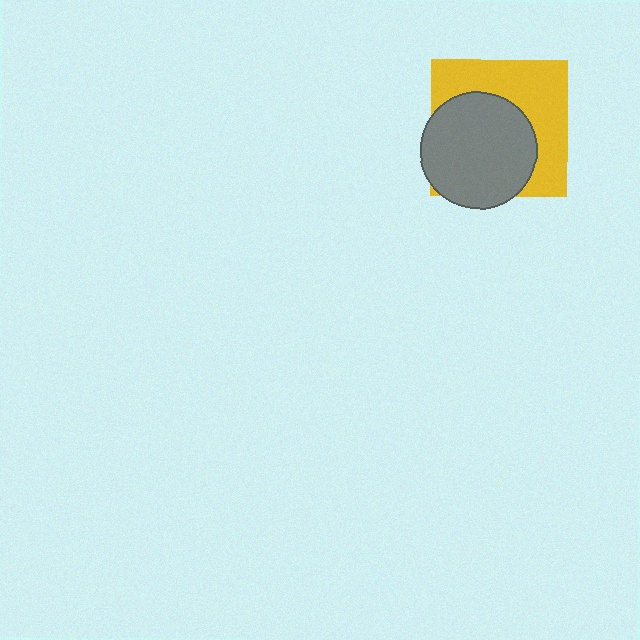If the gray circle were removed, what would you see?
You would see the complete yellow square.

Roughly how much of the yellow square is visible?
About half of it is visible (roughly 48%).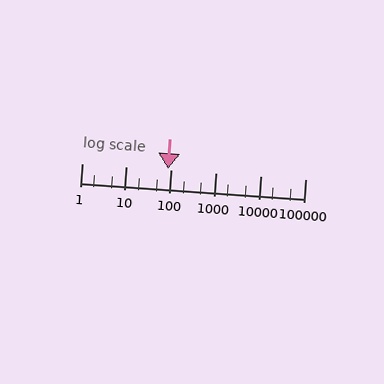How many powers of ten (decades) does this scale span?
The scale spans 5 decades, from 1 to 100000.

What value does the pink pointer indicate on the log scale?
The pointer indicates approximately 87.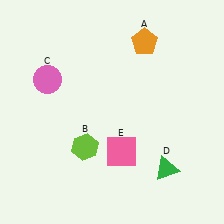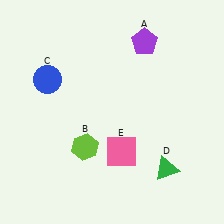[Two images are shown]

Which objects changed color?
A changed from orange to purple. C changed from pink to blue.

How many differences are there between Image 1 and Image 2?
There are 2 differences between the two images.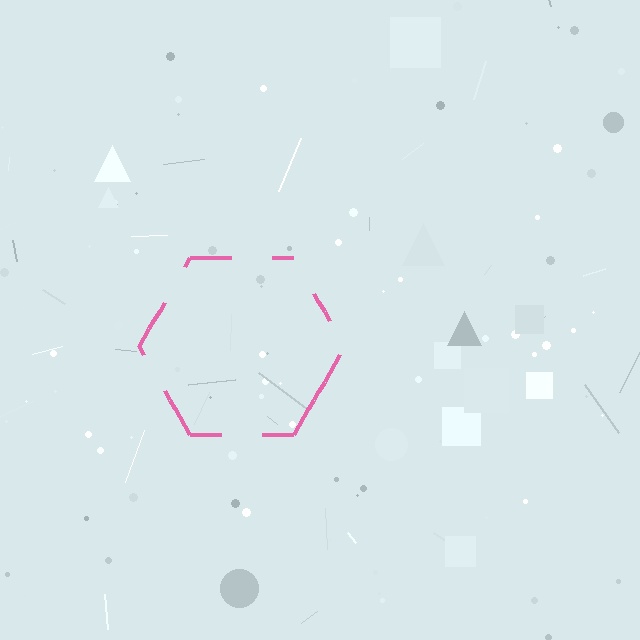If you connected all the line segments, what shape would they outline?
They would outline a hexagon.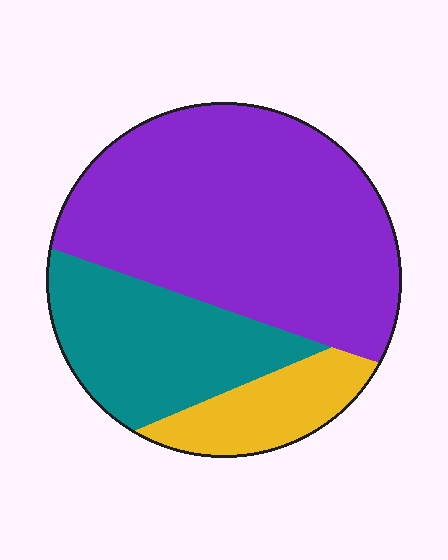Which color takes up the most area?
Purple, at roughly 60%.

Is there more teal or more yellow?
Teal.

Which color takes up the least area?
Yellow, at roughly 15%.